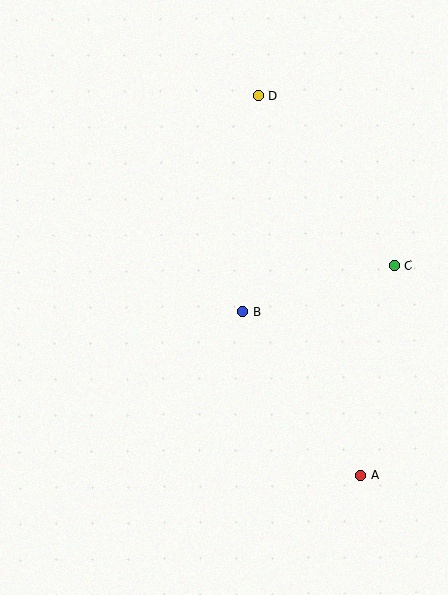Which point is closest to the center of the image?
Point B at (243, 312) is closest to the center.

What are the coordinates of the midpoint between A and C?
The midpoint between A and C is at (378, 370).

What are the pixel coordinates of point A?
Point A is at (361, 475).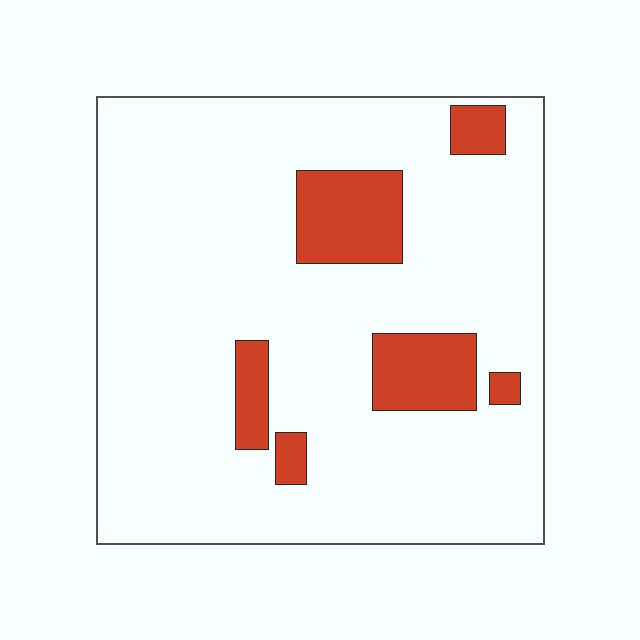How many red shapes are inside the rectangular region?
6.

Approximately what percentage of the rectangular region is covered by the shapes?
Approximately 15%.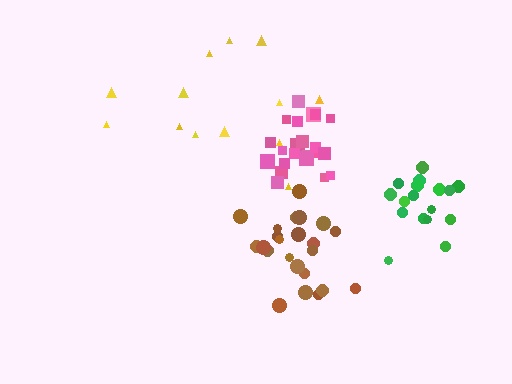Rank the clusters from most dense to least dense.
pink, brown, green, yellow.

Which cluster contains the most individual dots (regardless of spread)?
Brown (23).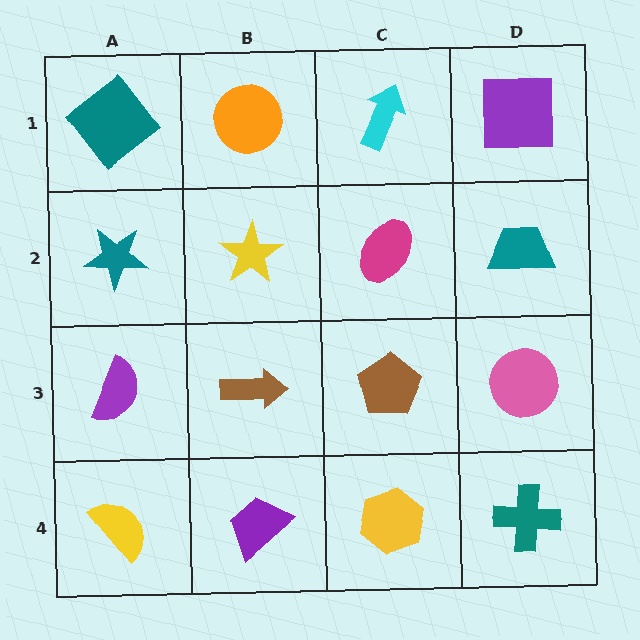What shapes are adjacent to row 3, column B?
A yellow star (row 2, column B), a purple trapezoid (row 4, column B), a purple semicircle (row 3, column A), a brown pentagon (row 3, column C).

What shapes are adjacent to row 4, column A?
A purple semicircle (row 3, column A), a purple trapezoid (row 4, column B).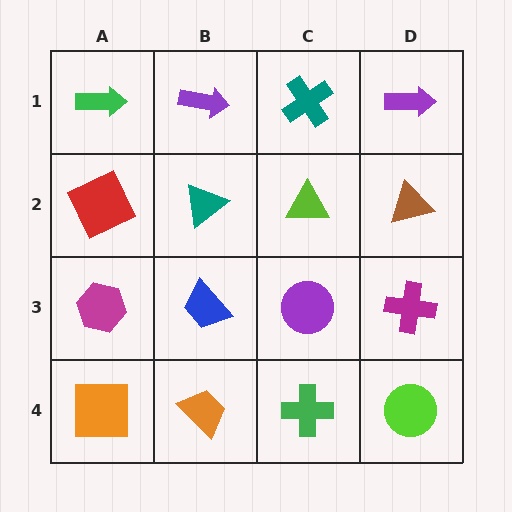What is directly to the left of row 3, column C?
A blue trapezoid.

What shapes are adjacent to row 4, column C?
A purple circle (row 3, column C), an orange trapezoid (row 4, column B), a lime circle (row 4, column D).